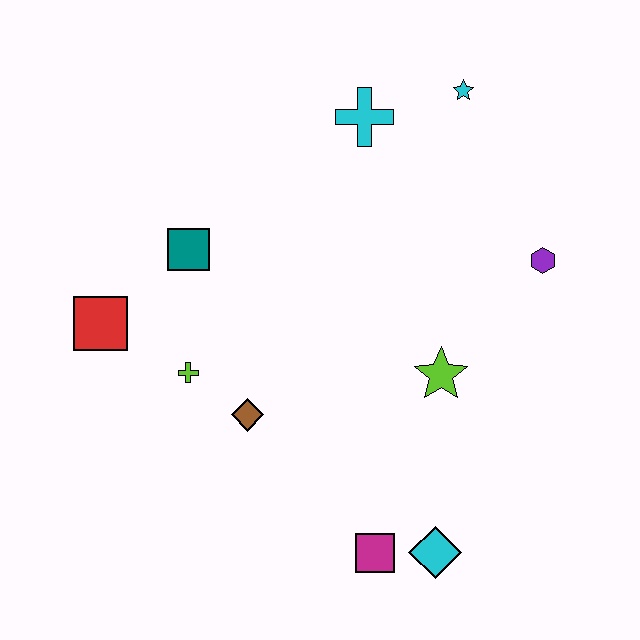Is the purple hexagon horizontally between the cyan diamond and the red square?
No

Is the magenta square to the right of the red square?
Yes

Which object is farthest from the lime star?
The red square is farthest from the lime star.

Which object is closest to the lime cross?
The brown diamond is closest to the lime cross.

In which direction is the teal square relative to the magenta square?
The teal square is above the magenta square.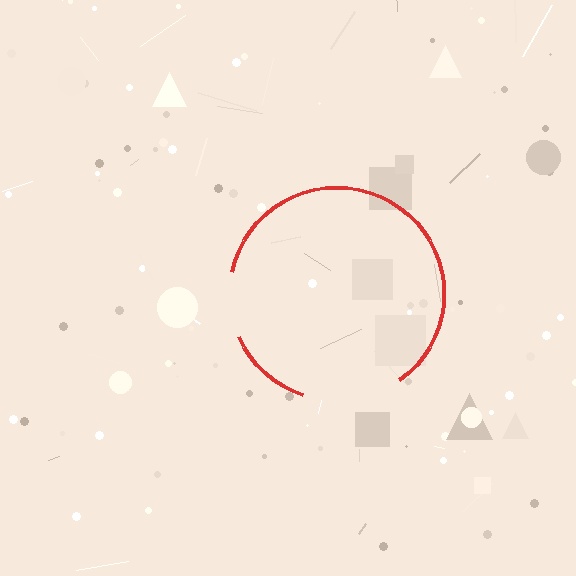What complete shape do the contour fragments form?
The contour fragments form a circle.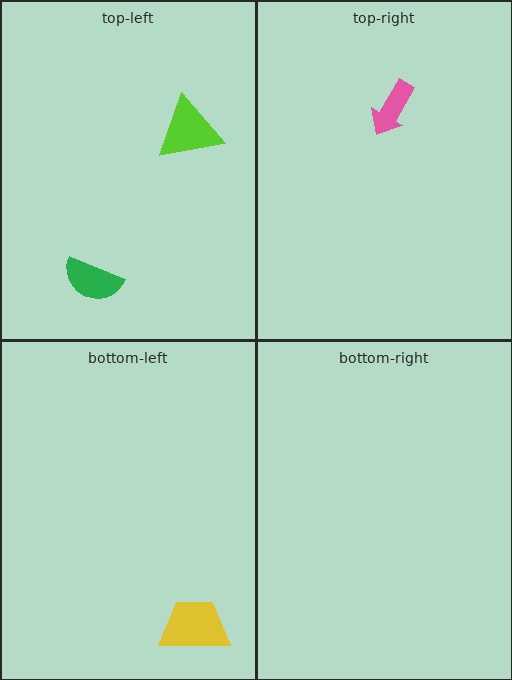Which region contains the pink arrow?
The top-right region.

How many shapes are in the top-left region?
2.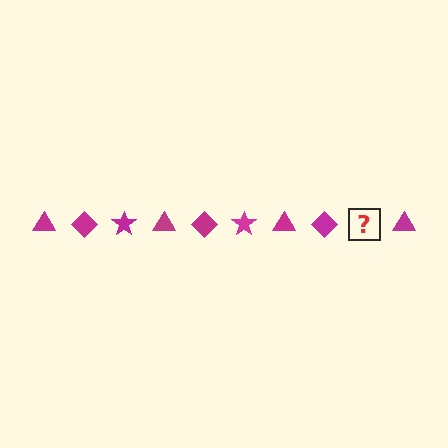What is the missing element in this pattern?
The missing element is a magenta star.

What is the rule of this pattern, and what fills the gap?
The rule is that the pattern cycles through triangle, diamond, star shapes in magenta. The gap should be filled with a magenta star.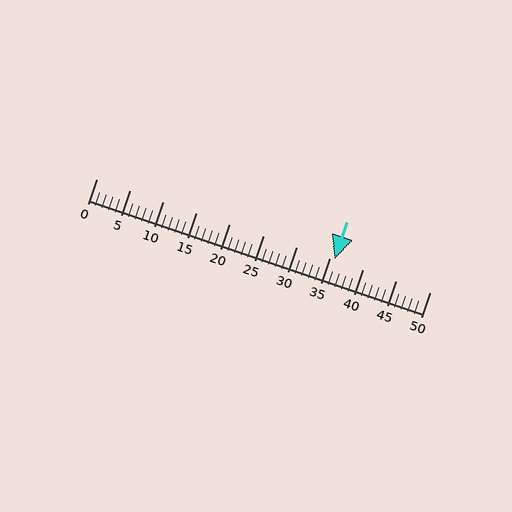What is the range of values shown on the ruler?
The ruler shows values from 0 to 50.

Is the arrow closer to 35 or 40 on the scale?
The arrow is closer to 35.